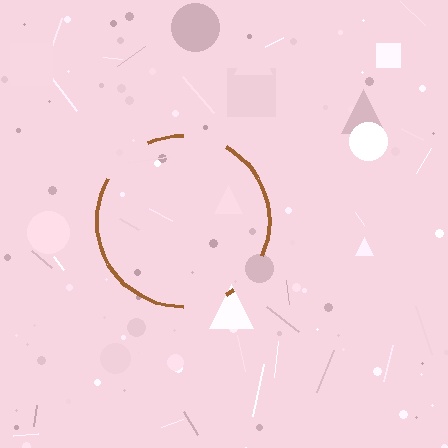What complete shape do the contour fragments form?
The contour fragments form a circle.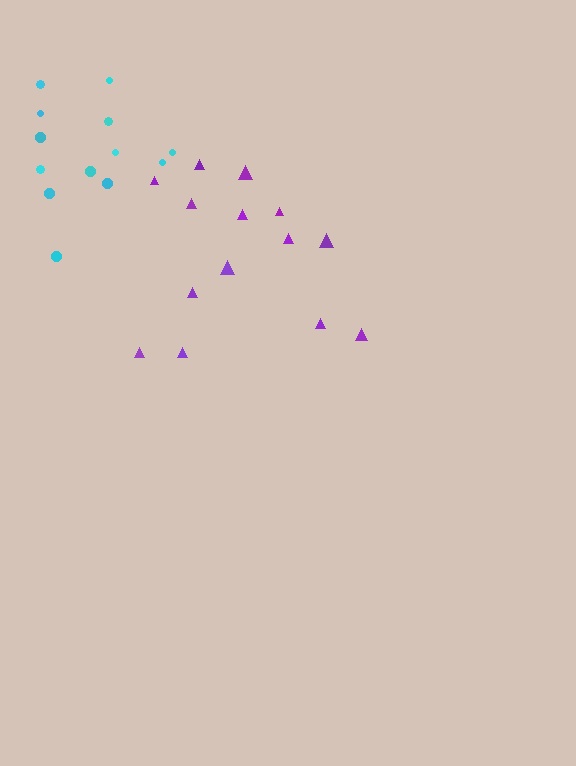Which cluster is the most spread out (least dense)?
Purple.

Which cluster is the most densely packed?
Cyan.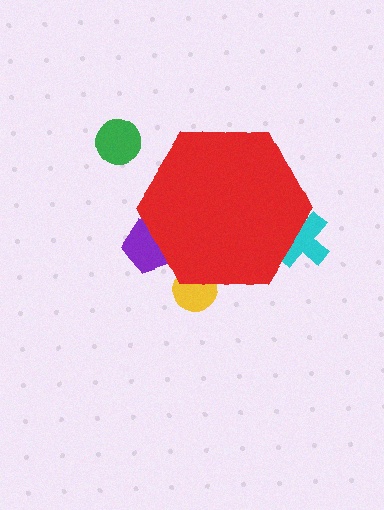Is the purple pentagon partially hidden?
Yes, the purple pentagon is partially hidden behind the red hexagon.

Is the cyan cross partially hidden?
Yes, the cyan cross is partially hidden behind the red hexagon.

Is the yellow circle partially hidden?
Yes, the yellow circle is partially hidden behind the red hexagon.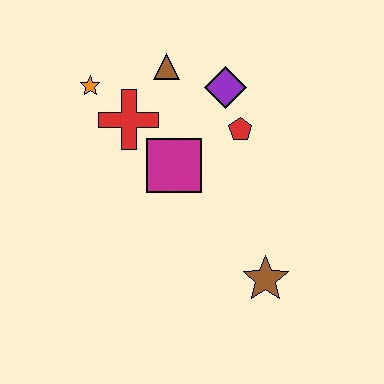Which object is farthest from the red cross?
The brown star is farthest from the red cross.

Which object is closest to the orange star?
The red cross is closest to the orange star.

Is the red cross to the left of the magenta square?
Yes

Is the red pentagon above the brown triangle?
No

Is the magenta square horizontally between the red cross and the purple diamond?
Yes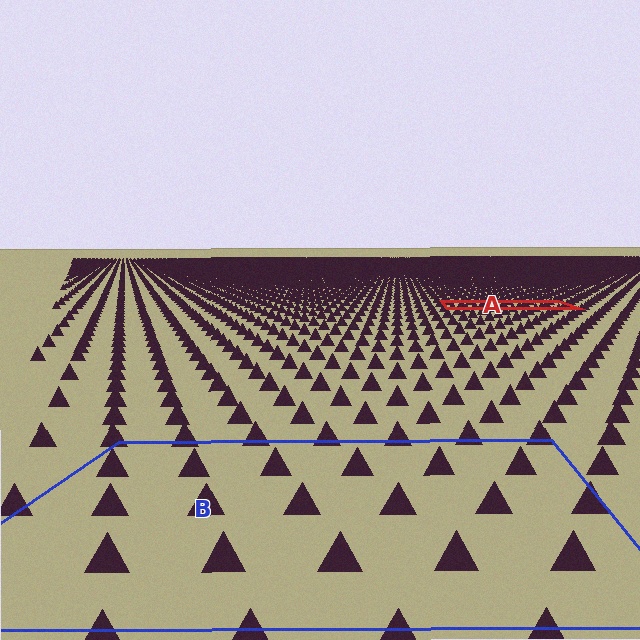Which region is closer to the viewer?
Region B is closer. The texture elements there are larger and more spread out.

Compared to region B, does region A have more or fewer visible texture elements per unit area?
Region A has more texture elements per unit area — they are packed more densely because it is farther away.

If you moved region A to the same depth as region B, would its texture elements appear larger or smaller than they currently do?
They would appear larger. At a closer depth, the same texture elements are projected at a bigger on-screen size.